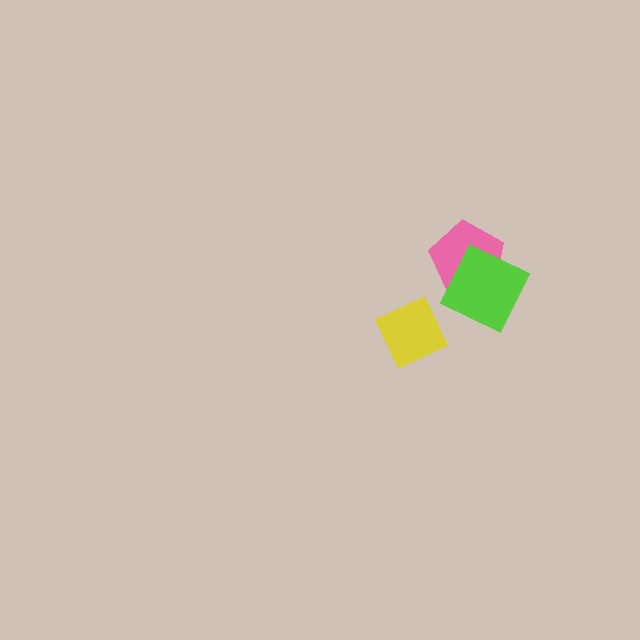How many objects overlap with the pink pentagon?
1 object overlaps with the pink pentagon.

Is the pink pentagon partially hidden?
Yes, it is partially covered by another shape.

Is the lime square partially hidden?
No, no other shape covers it.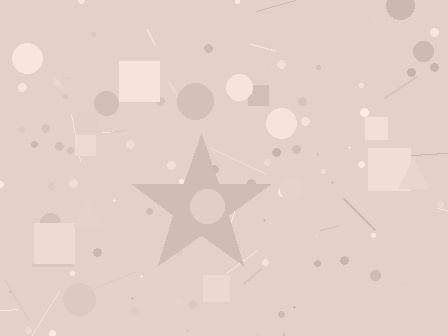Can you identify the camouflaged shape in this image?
The camouflaged shape is a star.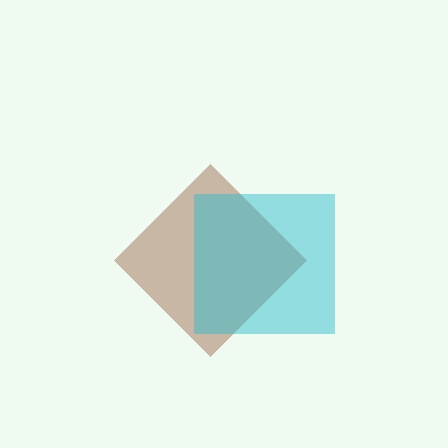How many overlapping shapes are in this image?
There are 2 overlapping shapes in the image.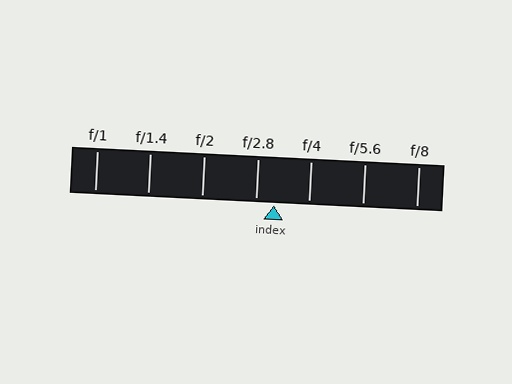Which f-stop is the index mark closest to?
The index mark is closest to f/2.8.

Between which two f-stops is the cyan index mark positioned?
The index mark is between f/2.8 and f/4.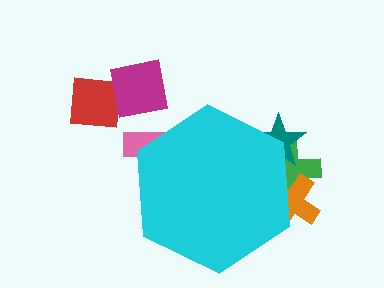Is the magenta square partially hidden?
No, the magenta square is fully visible.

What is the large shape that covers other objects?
A cyan hexagon.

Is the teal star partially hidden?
Yes, the teal star is partially hidden behind the cyan hexagon.